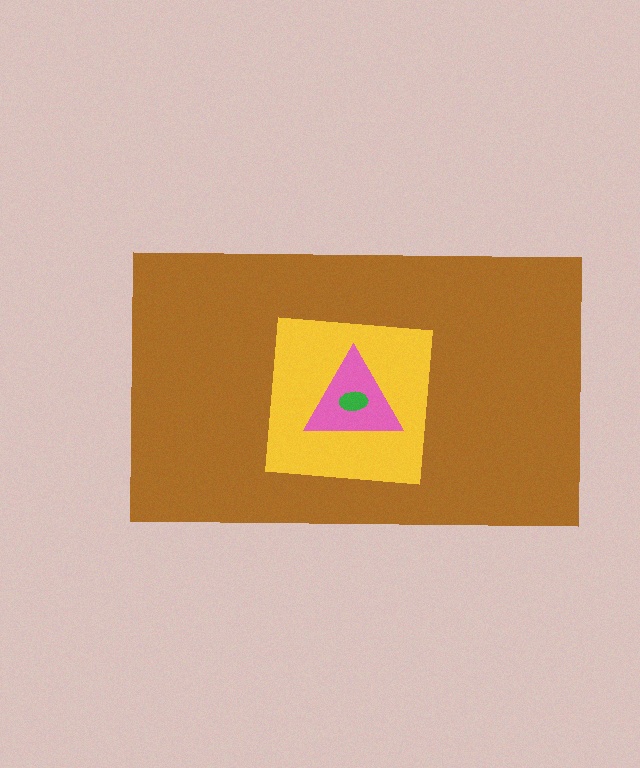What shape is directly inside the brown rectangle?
The yellow square.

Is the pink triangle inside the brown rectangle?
Yes.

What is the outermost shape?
The brown rectangle.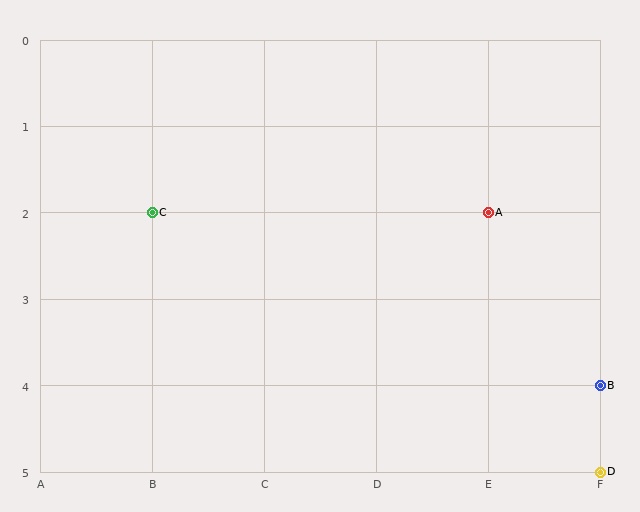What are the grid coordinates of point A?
Point A is at grid coordinates (E, 2).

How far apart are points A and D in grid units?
Points A and D are 1 column and 3 rows apart (about 3.2 grid units diagonally).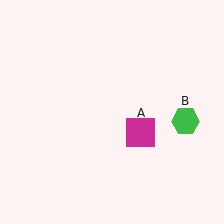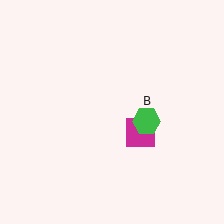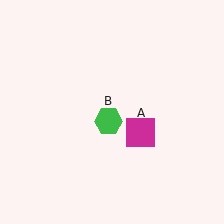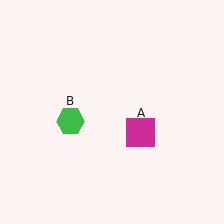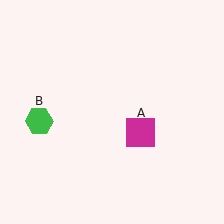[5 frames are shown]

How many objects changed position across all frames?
1 object changed position: green hexagon (object B).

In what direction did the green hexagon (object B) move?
The green hexagon (object B) moved left.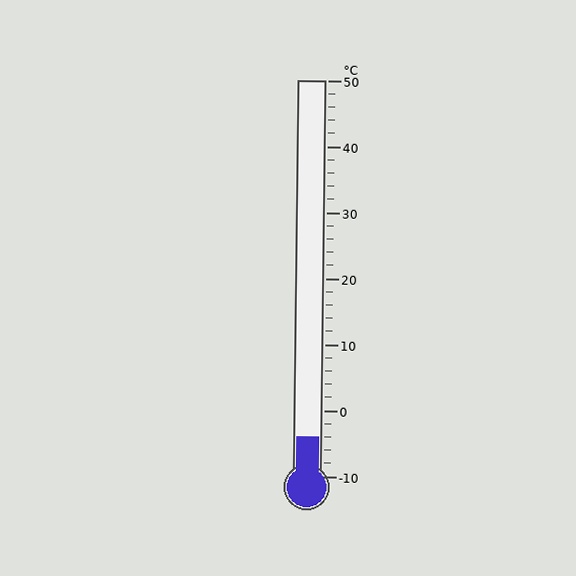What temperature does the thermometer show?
The thermometer shows approximately -4°C.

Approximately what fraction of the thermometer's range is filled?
The thermometer is filled to approximately 10% of its range.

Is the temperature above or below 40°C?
The temperature is below 40°C.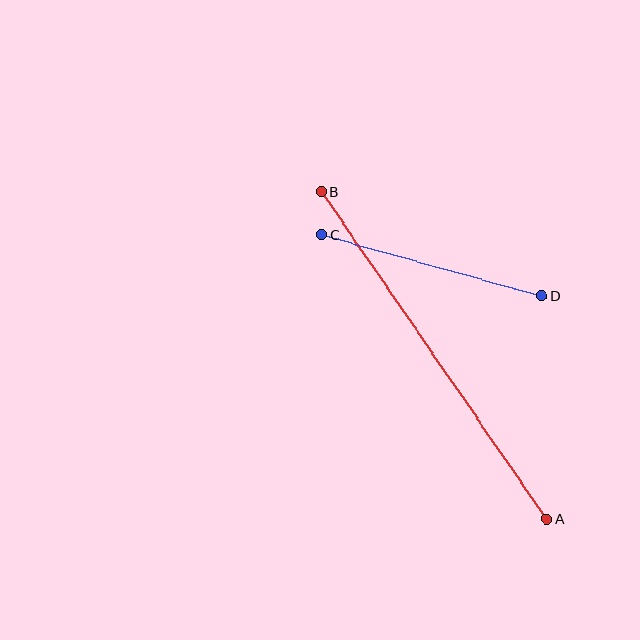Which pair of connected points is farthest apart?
Points A and B are farthest apart.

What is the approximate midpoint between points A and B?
The midpoint is at approximately (434, 355) pixels.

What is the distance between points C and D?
The distance is approximately 228 pixels.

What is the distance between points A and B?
The distance is approximately 397 pixels.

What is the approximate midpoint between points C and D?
The midpoint is at approximately (432, 265) pixels.